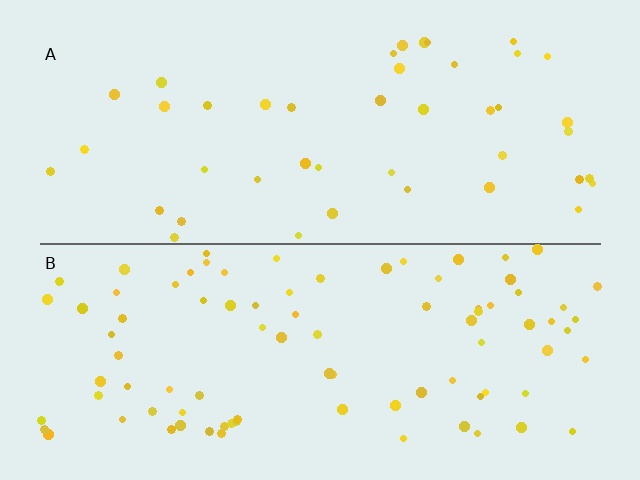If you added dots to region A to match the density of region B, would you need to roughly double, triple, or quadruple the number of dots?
Approximately double.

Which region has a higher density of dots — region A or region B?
B (the bottom).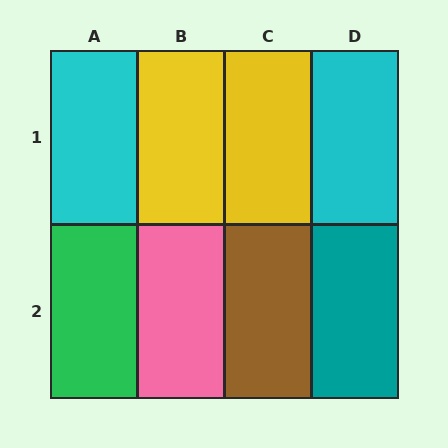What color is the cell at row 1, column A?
Cyan.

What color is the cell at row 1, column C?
Yellow.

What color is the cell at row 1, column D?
Cyan.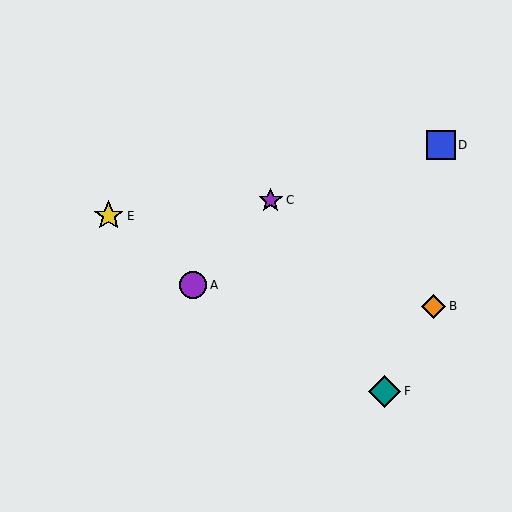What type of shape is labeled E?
Shape E is a yellow star.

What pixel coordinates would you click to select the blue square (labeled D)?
Click at (441, 145) to select the blue square D.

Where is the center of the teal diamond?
The center of the teal diamond is at (384, 391).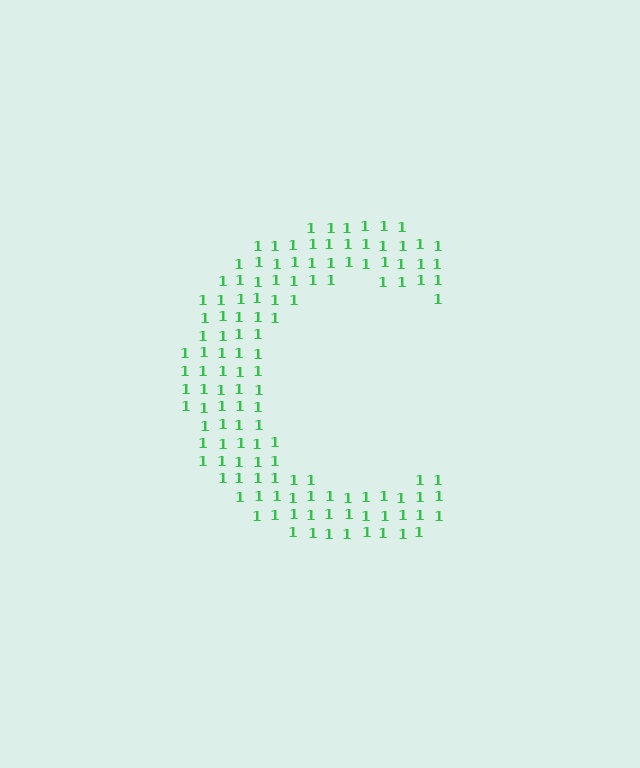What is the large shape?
The large shape is the letter C.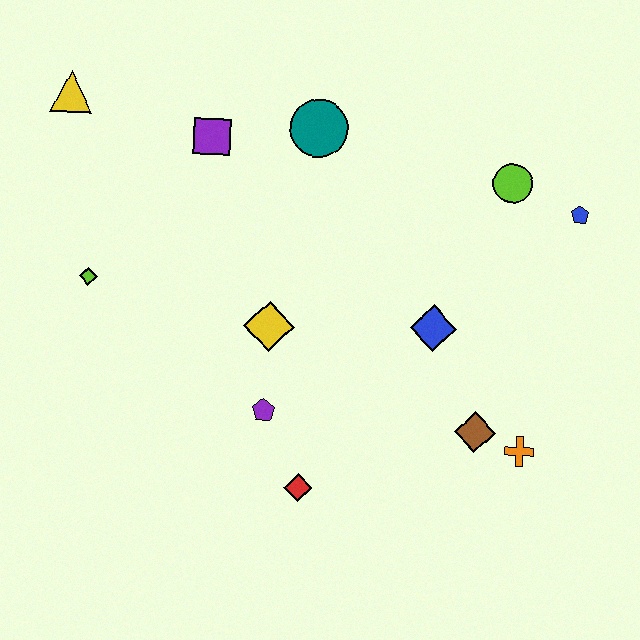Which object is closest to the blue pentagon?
The lime circle is closest to the blue pentagon.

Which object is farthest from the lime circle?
The yellow triangle is farthest from the lime circle.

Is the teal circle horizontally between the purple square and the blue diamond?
Yes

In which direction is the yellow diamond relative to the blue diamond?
The yellow diamond is to the left of the blue diamond.